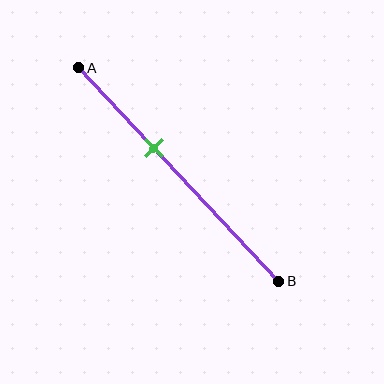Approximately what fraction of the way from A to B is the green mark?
The green mark is approximately 40% of the way from A to B.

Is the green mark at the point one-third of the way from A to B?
No, the mark is at about 40% from A, not at the 33% one-third point.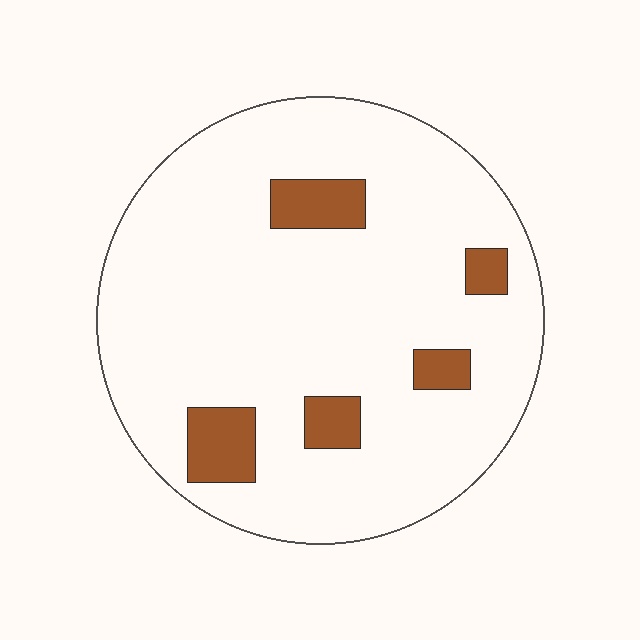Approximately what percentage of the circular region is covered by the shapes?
Approximately 10%.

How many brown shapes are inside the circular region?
5.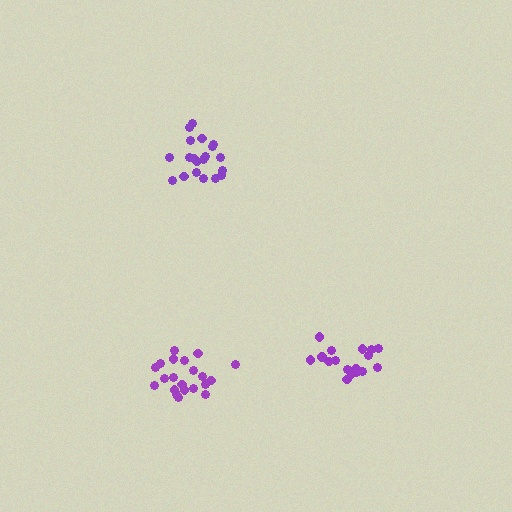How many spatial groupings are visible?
There are 3 spatial groupings.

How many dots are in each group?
Group 1: 21 dots, Group 2: 20 dots, Group 3: 17 dots (58 total).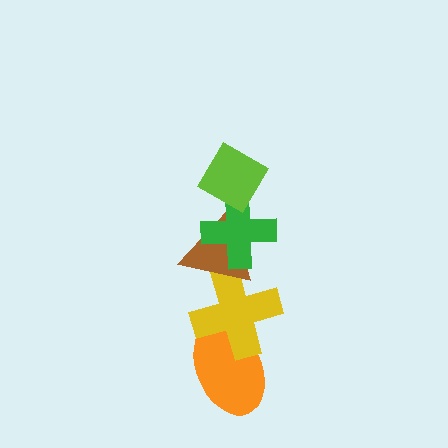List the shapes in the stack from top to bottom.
From top to bottom: the lime diamond, the green cross, the brown triangle, the yellow cross, the orange ellipse.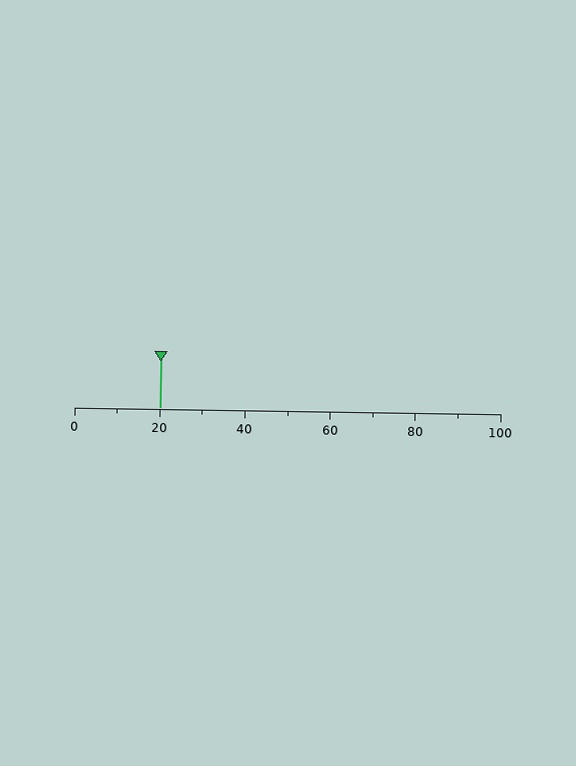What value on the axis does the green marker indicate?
The marker indicates approximately 20.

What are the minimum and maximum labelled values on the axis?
The axis runs from 0 to 100.